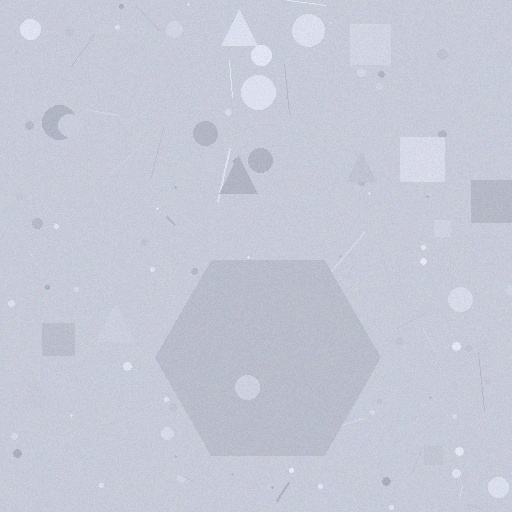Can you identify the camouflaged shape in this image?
The camouflaged shape is a hexagon.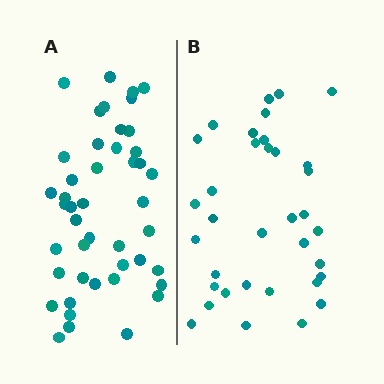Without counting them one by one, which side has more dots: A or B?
Region A (the left region) has more dots.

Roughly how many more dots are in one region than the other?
Region A has roughly 10 or so more dots than region B.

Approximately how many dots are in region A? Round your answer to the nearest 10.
About 40 dots. (The exact count is 45, which rounds to 40.)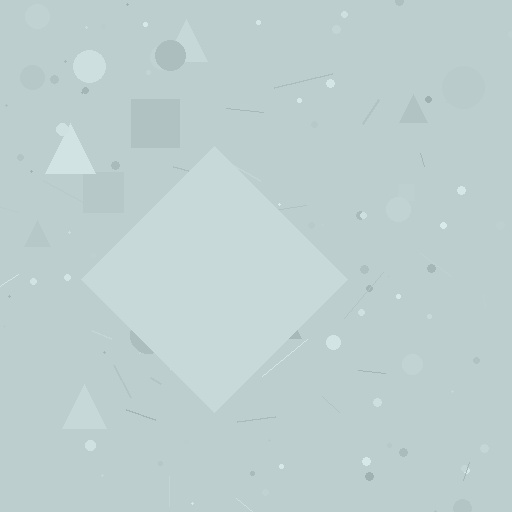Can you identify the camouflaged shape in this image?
The camouflaged shape is a diamond.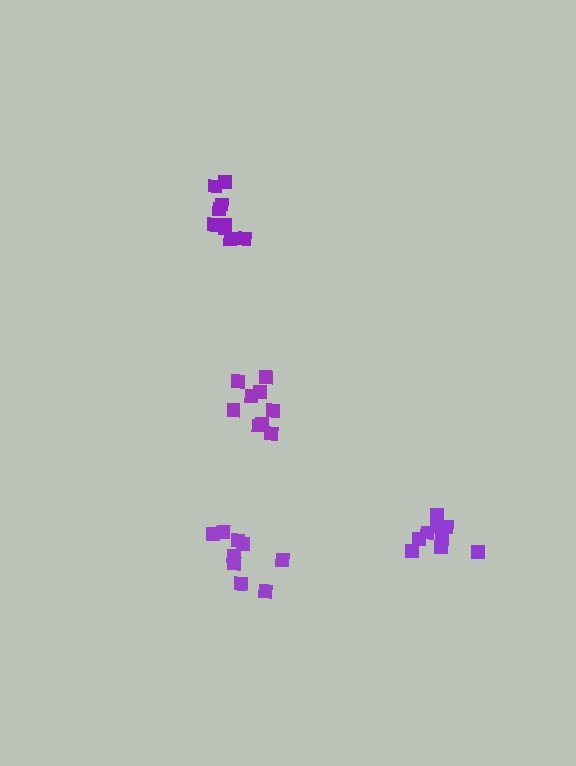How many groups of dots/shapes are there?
There are 4 groups.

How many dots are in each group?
Group 1: 9 dots, Group 2: 9 dots, Group 3: 9 dots, Group 4: 9 dots (36 total).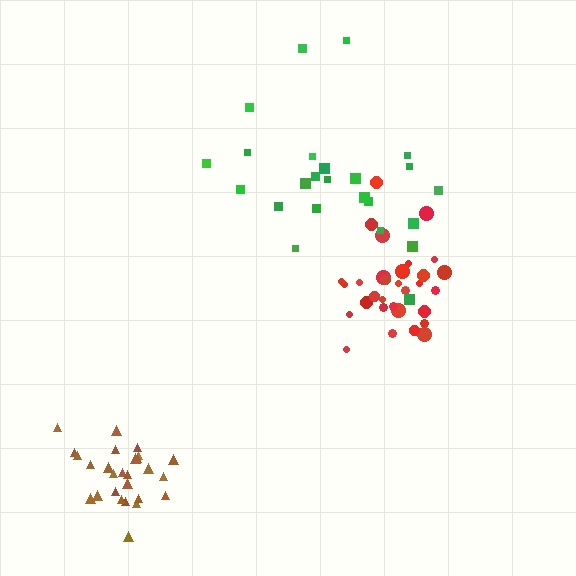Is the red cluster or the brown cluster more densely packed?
Brown.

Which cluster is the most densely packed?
Brown.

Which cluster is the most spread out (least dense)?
Green.